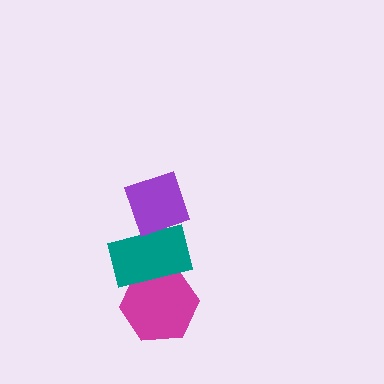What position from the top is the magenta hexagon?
The magenta hexagon is 3rd from the top.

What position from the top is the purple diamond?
The purple diamond is 1st from the top.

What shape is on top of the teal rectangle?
The purple diamond is on top of the teal rectangle.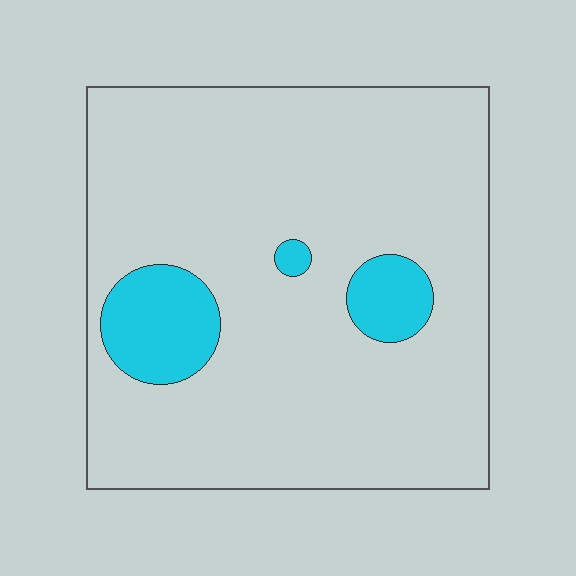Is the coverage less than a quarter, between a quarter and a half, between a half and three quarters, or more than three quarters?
Less than a quarter.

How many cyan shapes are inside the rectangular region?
3.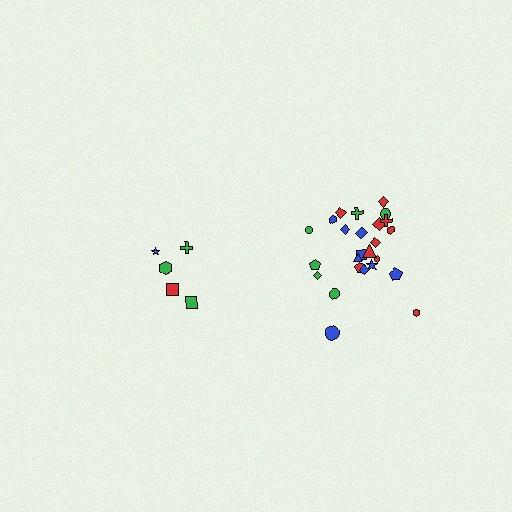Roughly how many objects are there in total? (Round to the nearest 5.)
Roughly 30 objects in total.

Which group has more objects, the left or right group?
The right group.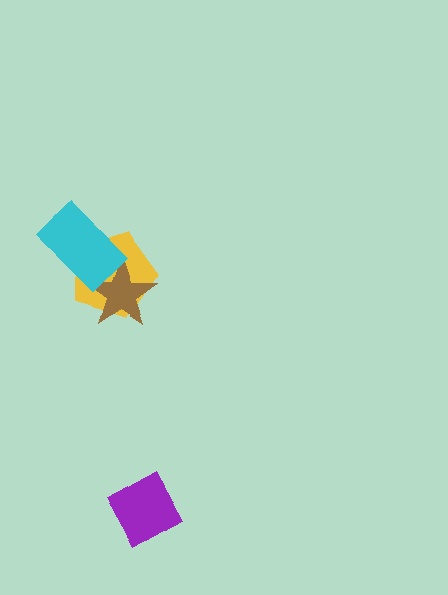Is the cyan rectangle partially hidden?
No, no other shape covers it.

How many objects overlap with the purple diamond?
0 objects overlap with the purple diamond.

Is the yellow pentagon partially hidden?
Yes, it is partially covered by another shape.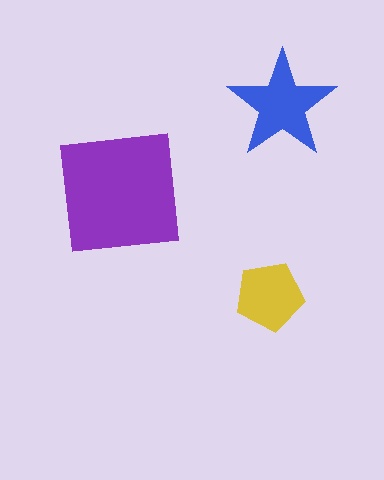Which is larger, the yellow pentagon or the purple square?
The purple square.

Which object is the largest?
The purple square.